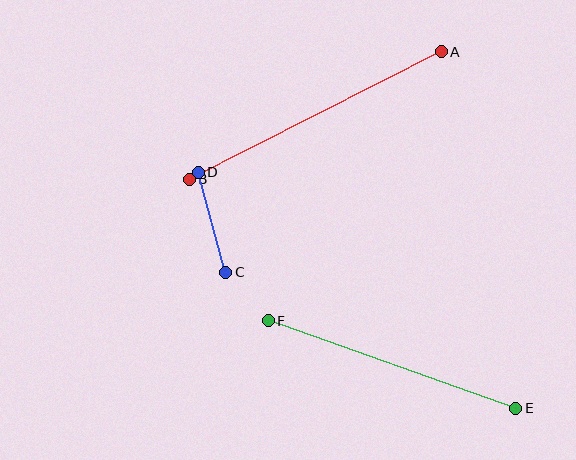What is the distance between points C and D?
The distance is approximately 104 pixels.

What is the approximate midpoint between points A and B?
The midpoint is at approximately (315, 116) pixels.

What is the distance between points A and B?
The distance is approximately 282 pixels.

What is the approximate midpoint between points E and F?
The midpoint is at approximately (392, 364) pixels.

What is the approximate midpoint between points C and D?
The midpoint is at approximately (212, 222) pixels.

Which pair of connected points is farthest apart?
Points A and B are farthest apart.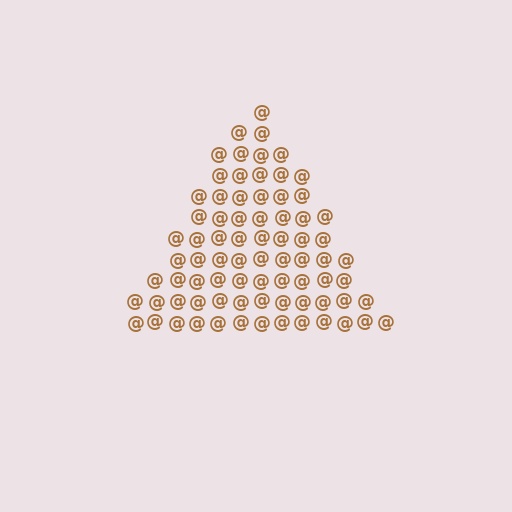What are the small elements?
The small elements are at signs.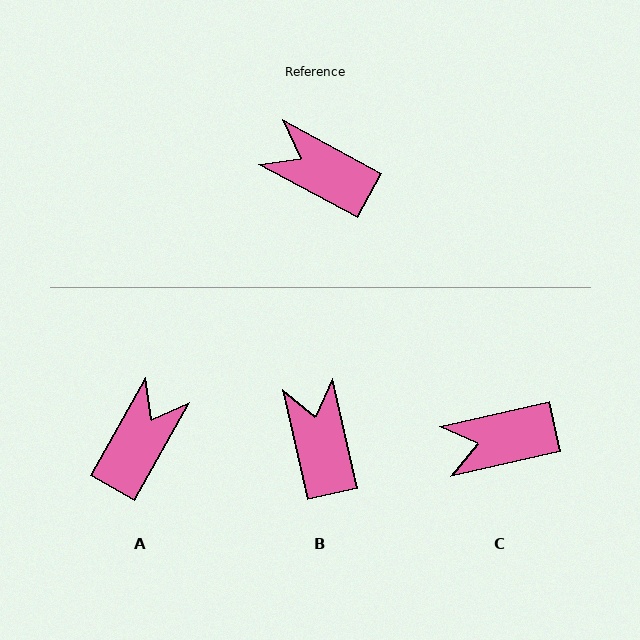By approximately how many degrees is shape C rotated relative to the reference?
Approximately 41 degrees counter-clockwise.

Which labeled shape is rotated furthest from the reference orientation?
A, about 91 degrees away.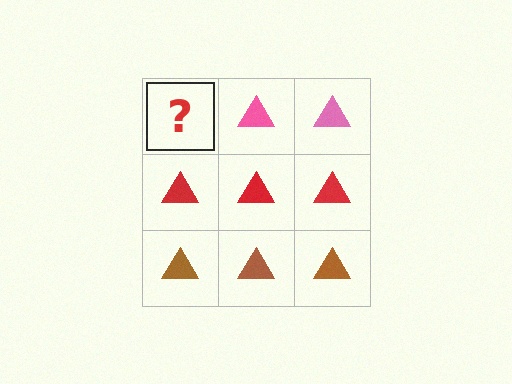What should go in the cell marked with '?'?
The missing cell should contain a pink triangle.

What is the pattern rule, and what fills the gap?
The rule is that each row has a consistent color. The gap should be filled with a pink triangle.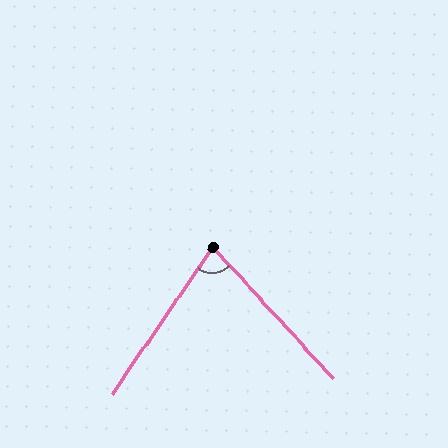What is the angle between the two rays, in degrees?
Approximately 77 degrees.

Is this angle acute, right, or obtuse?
It is acute.